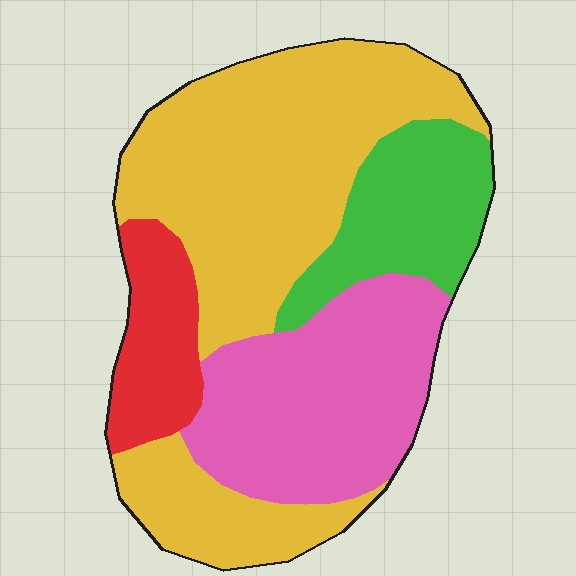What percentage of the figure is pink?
Pink covers about 25% of the figure.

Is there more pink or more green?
Pink.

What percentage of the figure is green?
Green covers roughly 15% of the figure.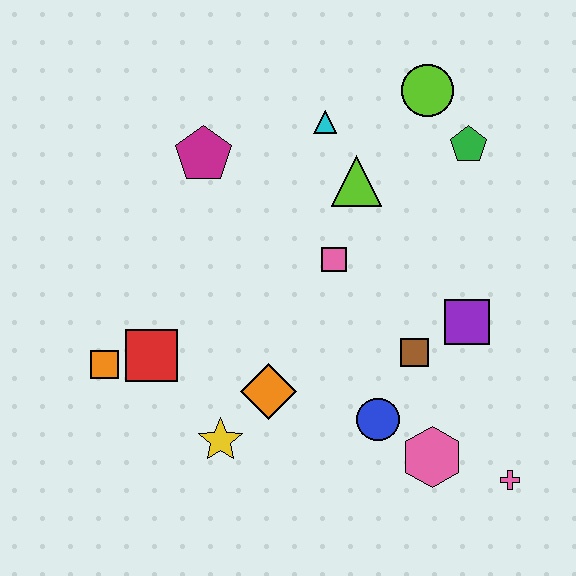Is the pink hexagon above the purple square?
No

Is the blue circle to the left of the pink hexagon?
Yes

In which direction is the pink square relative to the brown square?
The pink square is above the brown square.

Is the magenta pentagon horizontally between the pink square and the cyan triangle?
No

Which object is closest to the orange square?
The red square is closest to the orange square.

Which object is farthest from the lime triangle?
The pink cross is farthest from the lime triangle.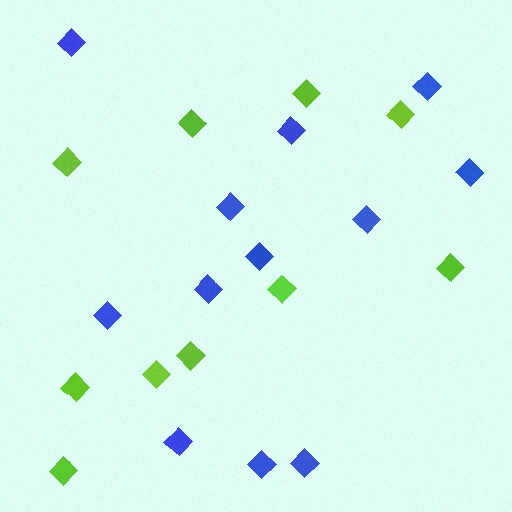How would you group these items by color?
There are 2 groups: one group of blue diamonds (12) and one group of lime diamonds (10).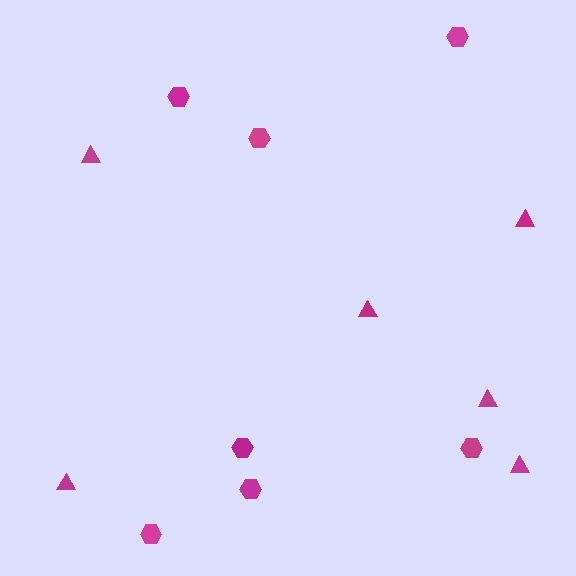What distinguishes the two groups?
There are 2 groups: one group of triangles (6) and one group of hexagons (7).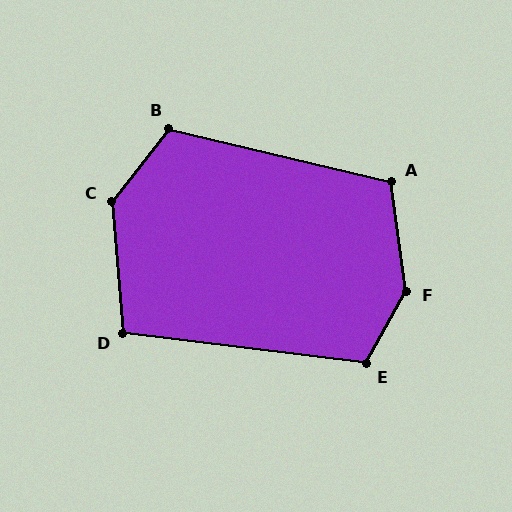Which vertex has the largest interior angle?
F, at approximately 144 degrees.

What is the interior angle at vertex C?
Approximately 137 degrees (obtuse).